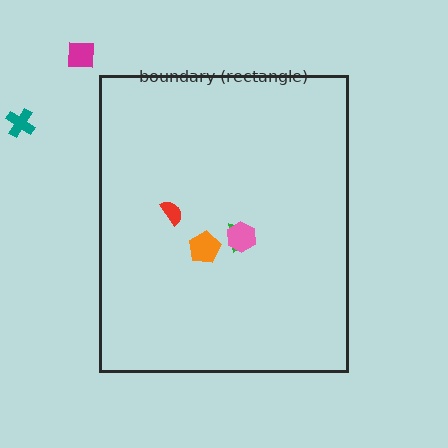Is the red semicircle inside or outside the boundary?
Inside.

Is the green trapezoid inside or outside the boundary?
Inside.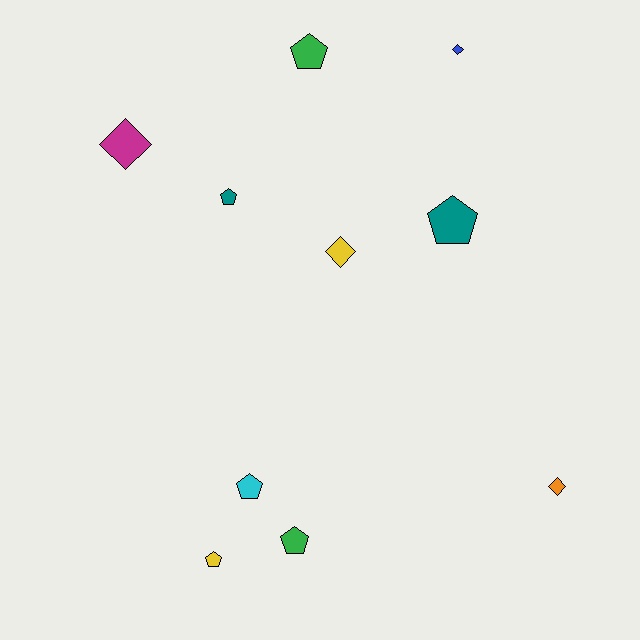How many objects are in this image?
There are 10 objects.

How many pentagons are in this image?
There are 6 pentagons.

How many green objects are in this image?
There are 2 green objects.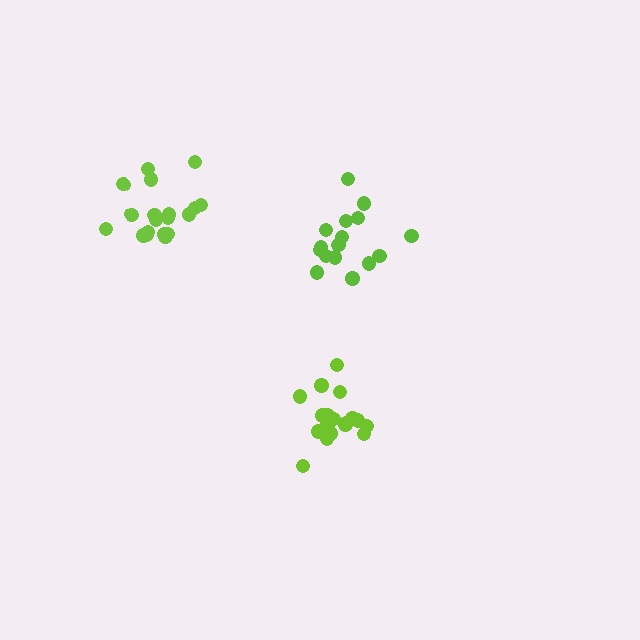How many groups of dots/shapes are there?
There are 3 groups.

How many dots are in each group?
Group 1: 19 dots, Group 2: 16 dots, Group 3: 19 dots (54 total).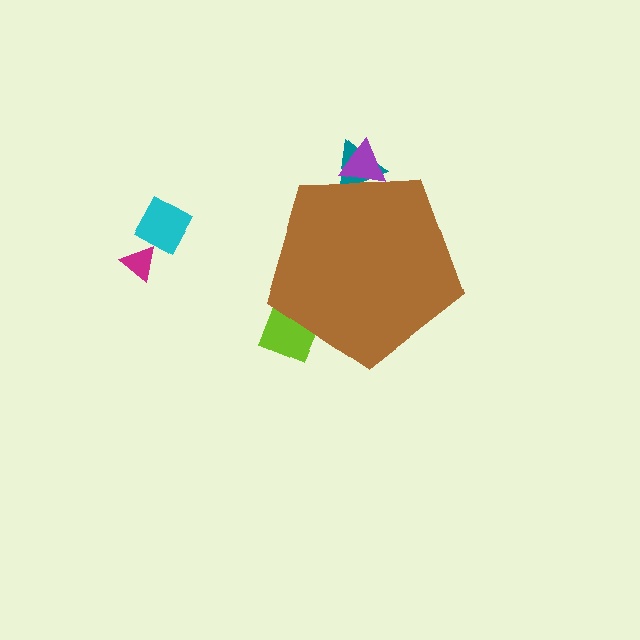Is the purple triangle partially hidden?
Yes, the purple triangle is partially hidden behind the brown pentagon.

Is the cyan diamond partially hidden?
No, the cyan diamond is fully visible.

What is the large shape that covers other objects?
A brown pentagon.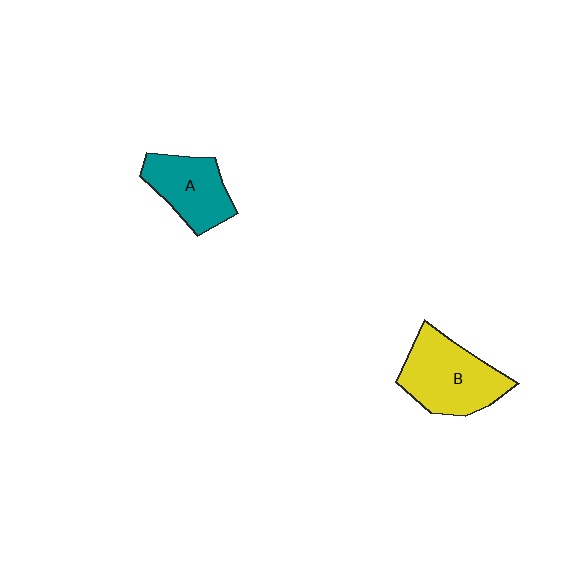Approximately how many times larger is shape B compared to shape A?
Approximately 1.3 times.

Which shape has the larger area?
Shape B (yellow).